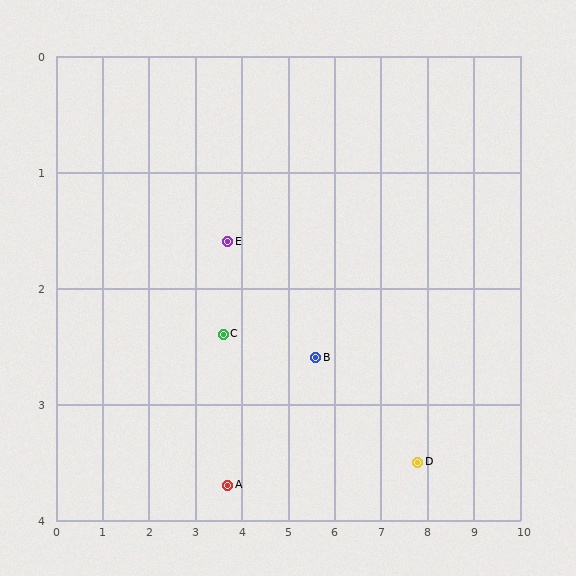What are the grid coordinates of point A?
Point A is at approximately (3.7, 3.7).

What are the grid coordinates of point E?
Point E is at approximately (3.7, 1.6).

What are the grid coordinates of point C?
Point C is at approximately (3.6, 2.4).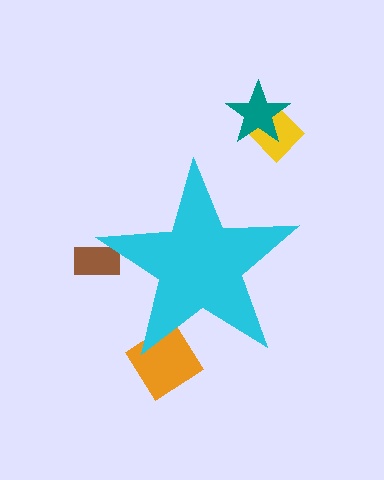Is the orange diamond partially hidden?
Yes, the orange diamond is partially hidden behind the cyan star.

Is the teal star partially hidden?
No, the teal star is fully visible.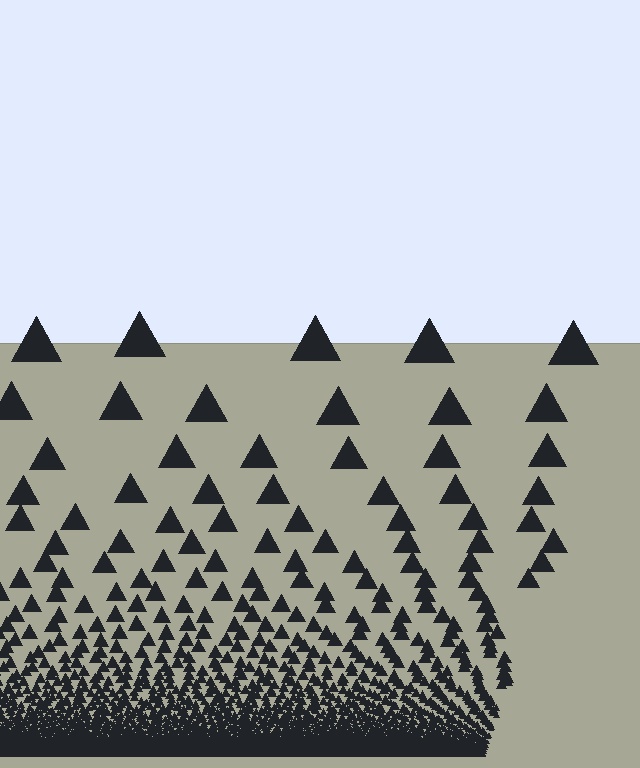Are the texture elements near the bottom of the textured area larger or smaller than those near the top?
Smaller. The gradient is inverted — elements near the bottom are smaller and denser.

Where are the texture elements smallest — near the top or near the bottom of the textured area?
Near the bottom.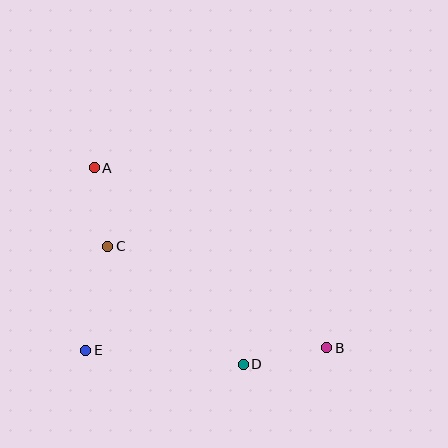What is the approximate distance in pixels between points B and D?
The distance between B and D is approximately 85 pixels.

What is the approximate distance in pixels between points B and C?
The distance between B and C is approximately 241 pixels.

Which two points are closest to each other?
Points A and C are closest to each other.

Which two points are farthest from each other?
Points A and B are farthest from each other.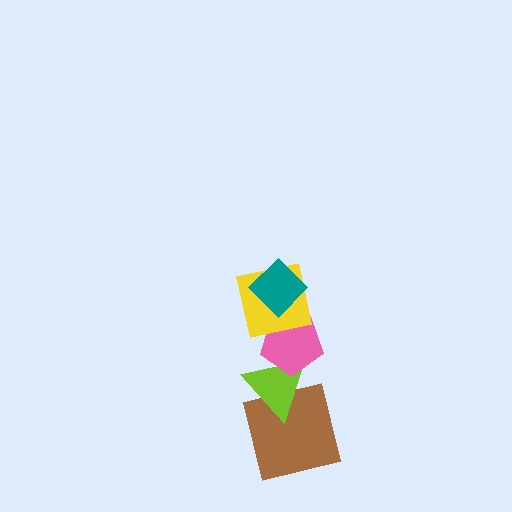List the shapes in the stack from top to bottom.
From top to bottom: the teal diamond, the yellow square, the pink pentagon, the lime triangle, the brown square.